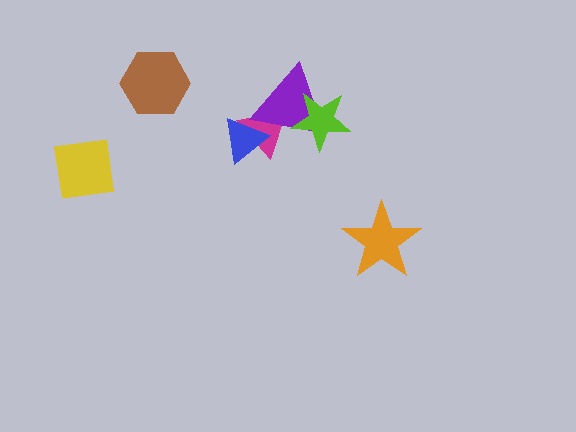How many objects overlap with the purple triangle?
3 objects overlap with the purple triangle.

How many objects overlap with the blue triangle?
2 objects overlap with the blue triangle.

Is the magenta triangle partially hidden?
Yes, it is partially covered by another shape.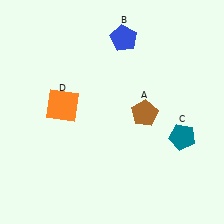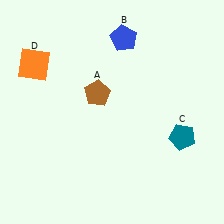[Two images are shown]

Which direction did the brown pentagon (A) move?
The brown pentagon (A) moved left.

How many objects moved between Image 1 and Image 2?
2 objects moved between the two images.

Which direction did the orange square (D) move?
The orange square (D) moved up.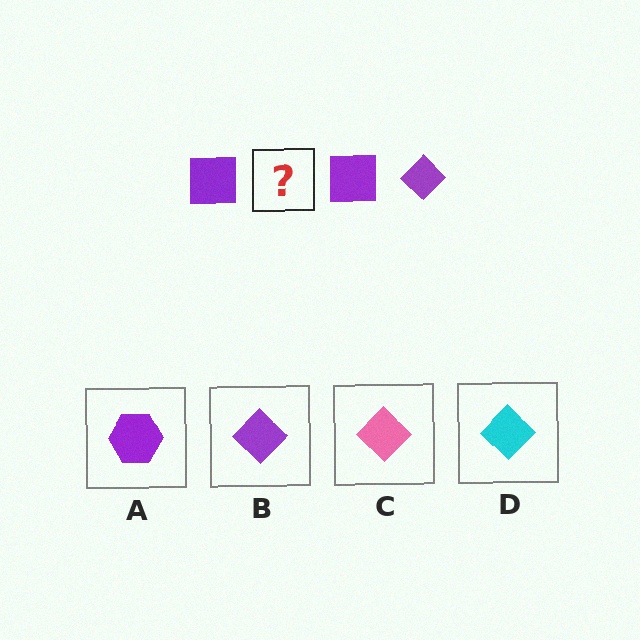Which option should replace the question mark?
Option B.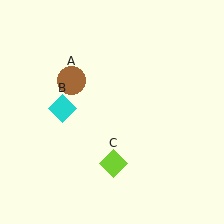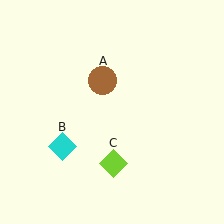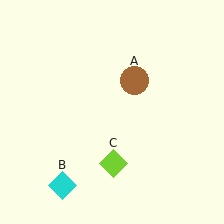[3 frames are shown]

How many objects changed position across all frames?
2 objects changed position: brown circle (object A), cyan diamond (object B).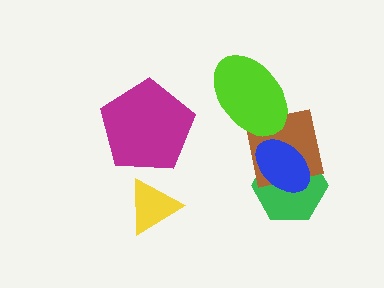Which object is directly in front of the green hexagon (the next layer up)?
The brown square is directly in front of the green hexagon.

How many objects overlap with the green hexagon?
2 objects overlap with the green hexagon.